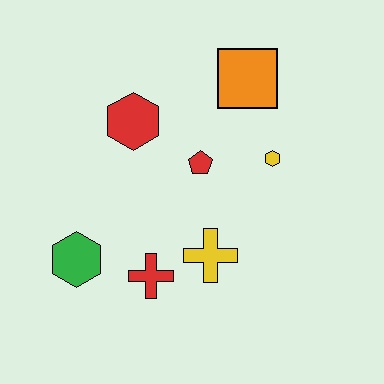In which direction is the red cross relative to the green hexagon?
The red cross is to the right of the green hexagon.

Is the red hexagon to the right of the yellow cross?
No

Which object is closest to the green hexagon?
The red cross is closest to the green hexagon.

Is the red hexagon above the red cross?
Yes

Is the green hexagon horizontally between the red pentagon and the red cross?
No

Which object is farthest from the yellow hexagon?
The green hexagon is farthest from the yellow hexagon.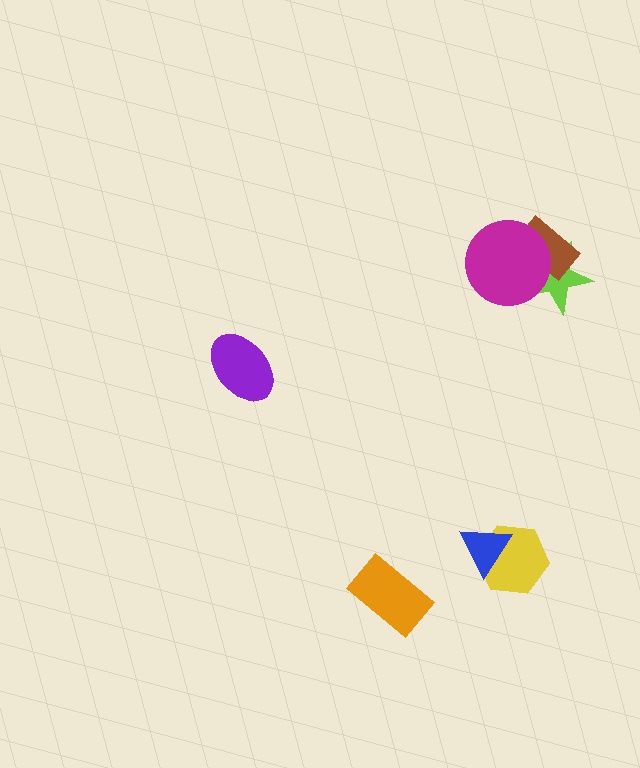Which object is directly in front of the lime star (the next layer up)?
The brown rectangle is directly in front of the lime star.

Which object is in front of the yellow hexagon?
The blue triangle is in front of the yellow hexagon.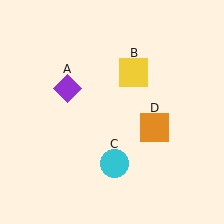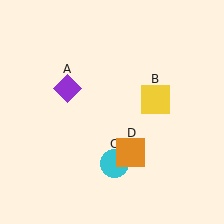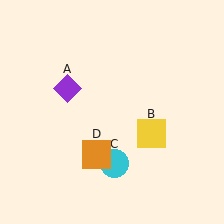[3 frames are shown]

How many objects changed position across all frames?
2 objects changed position: yellow square (object B), orange square (object D).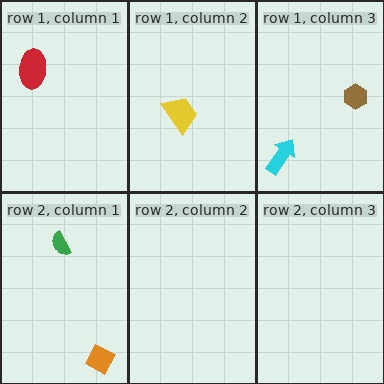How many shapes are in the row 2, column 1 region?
2.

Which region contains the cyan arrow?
The row 1, column 3 region.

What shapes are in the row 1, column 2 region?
The yellow trapezoid.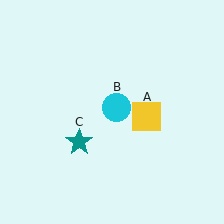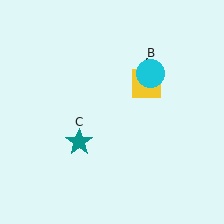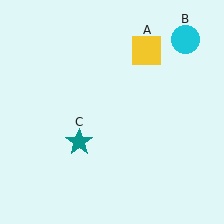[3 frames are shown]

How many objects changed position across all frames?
2 objects changed position: yellow square (object A), cyan circle (object B).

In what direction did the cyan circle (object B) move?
The cyan circle (object B) moved up and to the right.